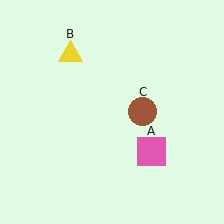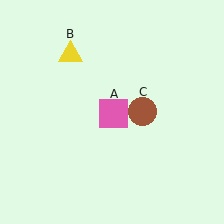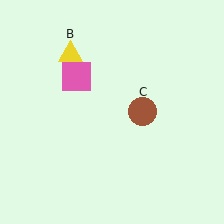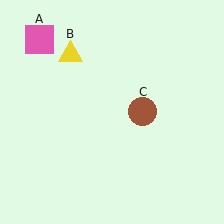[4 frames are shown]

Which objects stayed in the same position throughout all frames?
Yellow triangle (object B) and brown circle (object C) remained stationary.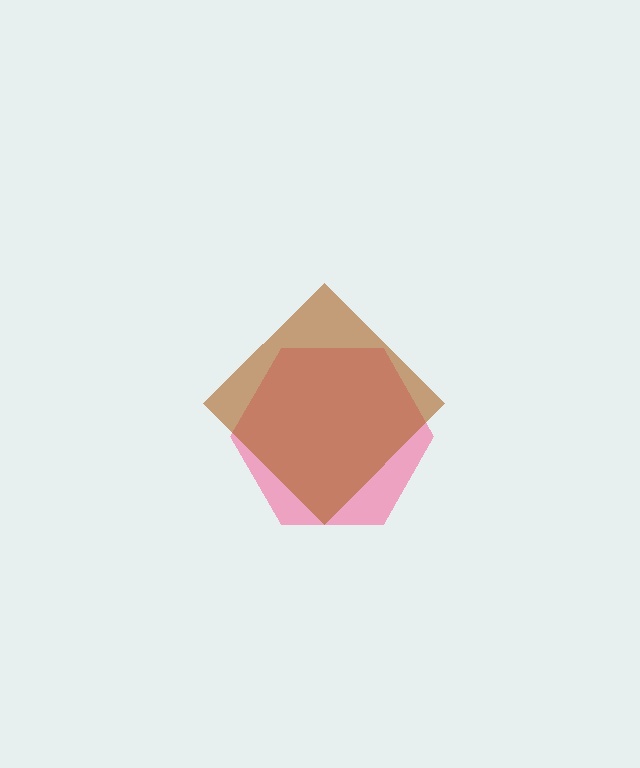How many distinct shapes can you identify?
There are 2 distinct shapes: a pink hexagon, a brown diamond.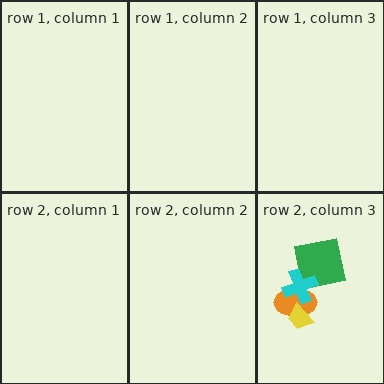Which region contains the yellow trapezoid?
The row 2, column 3 region.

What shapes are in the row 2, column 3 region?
The green square, the orange ellipse, the yellow trapezoid, the cyan cross.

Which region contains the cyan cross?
The row 2, column 3 region.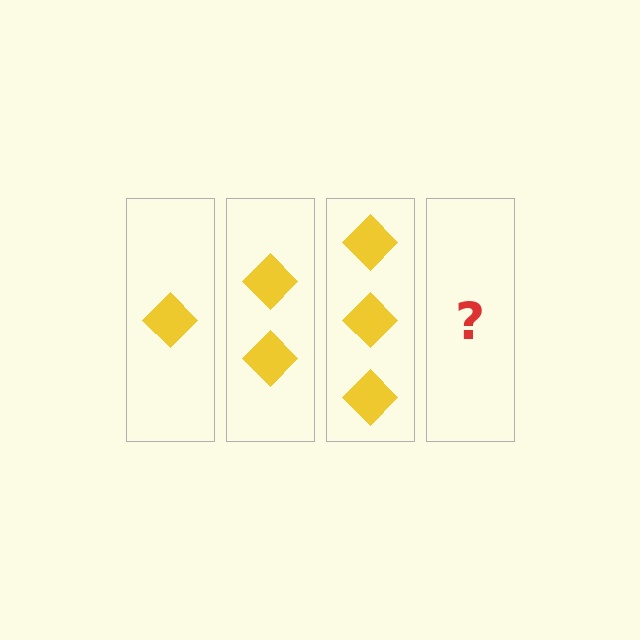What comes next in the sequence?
The next element should be 4 diamonds.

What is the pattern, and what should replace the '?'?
The pattern is that each step adds one more diamond. The '?' should be 4 diamonds.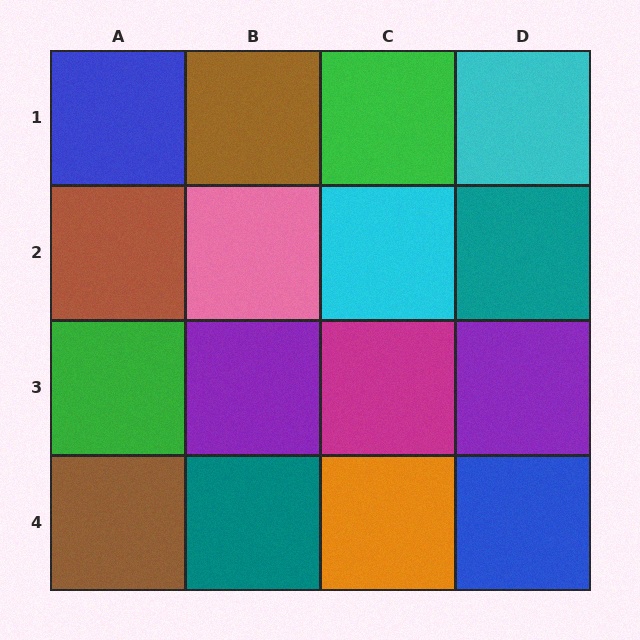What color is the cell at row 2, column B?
Pink.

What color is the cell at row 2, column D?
Teal.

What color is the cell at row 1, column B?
Brown.